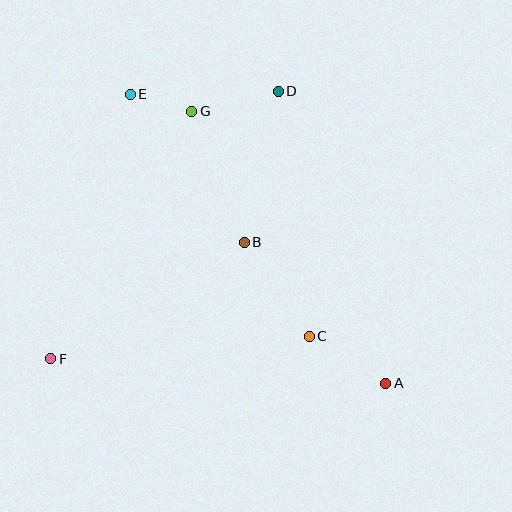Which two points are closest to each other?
Points E and G are closest to each other.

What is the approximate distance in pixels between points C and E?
The distance between C and E is approximately 301 pixels.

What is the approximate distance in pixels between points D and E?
The distance between D and E is approximately 148 pixels.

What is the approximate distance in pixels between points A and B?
The distance between A and B is approximately 200 pixels.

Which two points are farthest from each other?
Points A and E are farthest from each other.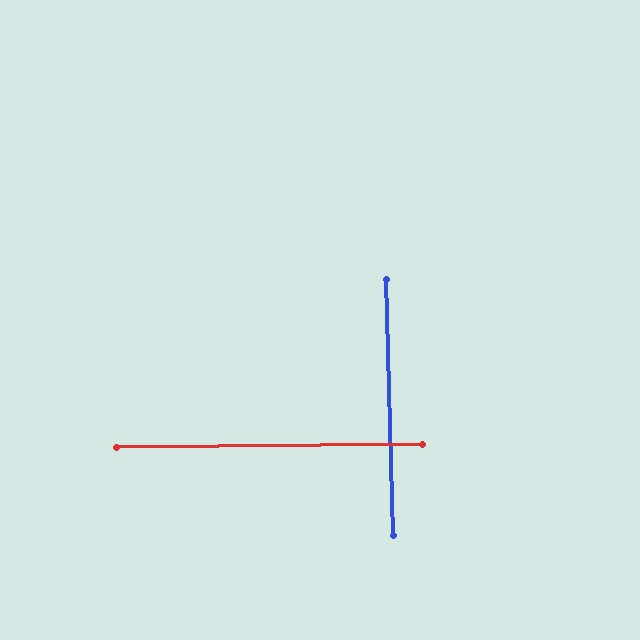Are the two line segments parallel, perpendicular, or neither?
Perpendicular — they meet at approximately 89°.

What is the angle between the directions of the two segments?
Approximately 89 degrees.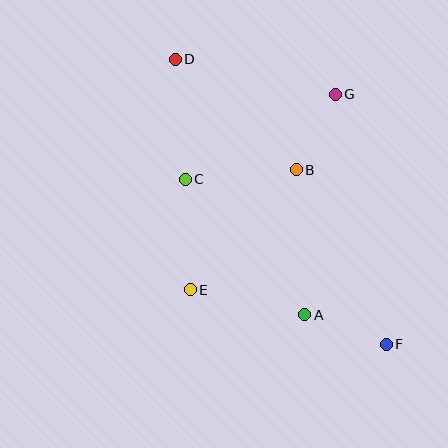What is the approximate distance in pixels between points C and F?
The distance between C and F is approximately 260 pixels.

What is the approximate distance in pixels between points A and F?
The distance between A and F is approximately 87 pixels.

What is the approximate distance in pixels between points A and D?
The distance between A and D is approximately 286 pixels.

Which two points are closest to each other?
Points B and G are closest to each other.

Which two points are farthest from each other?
Points D and F are farthest from each other.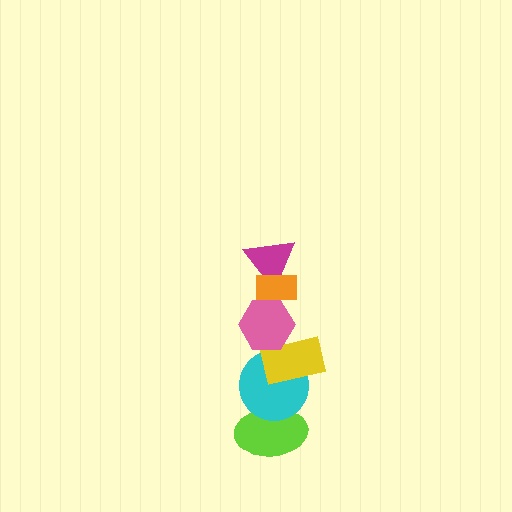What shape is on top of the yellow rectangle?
The pink hexagon is on top of the yellow rectangle.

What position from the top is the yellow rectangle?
The yellow rectangle is 4th from the top.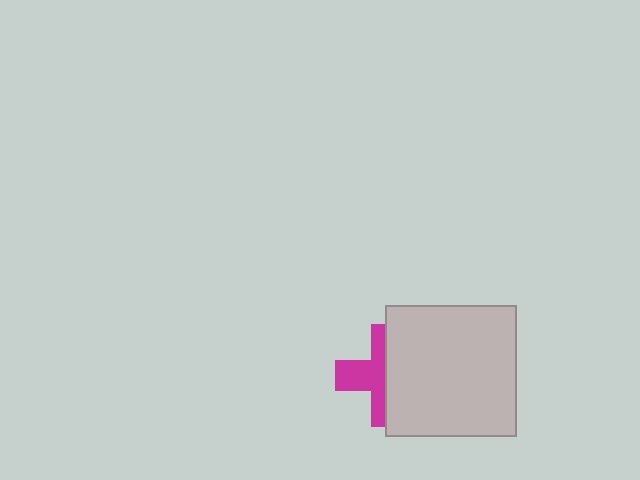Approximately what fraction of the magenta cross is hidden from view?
Roughly 52% of the magenta cross is hidden behind the light gray square.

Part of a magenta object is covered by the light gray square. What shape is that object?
It is a cross.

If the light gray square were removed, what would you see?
You would see the complete magenta cross.